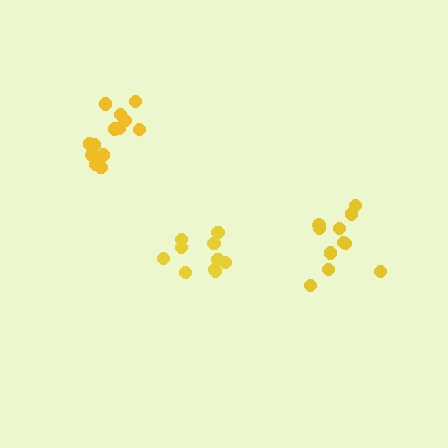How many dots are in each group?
Group 1: 11 dots, Group 2: 10 dots, Group 3: 13 dots (34 total).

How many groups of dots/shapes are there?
There are 3 groups.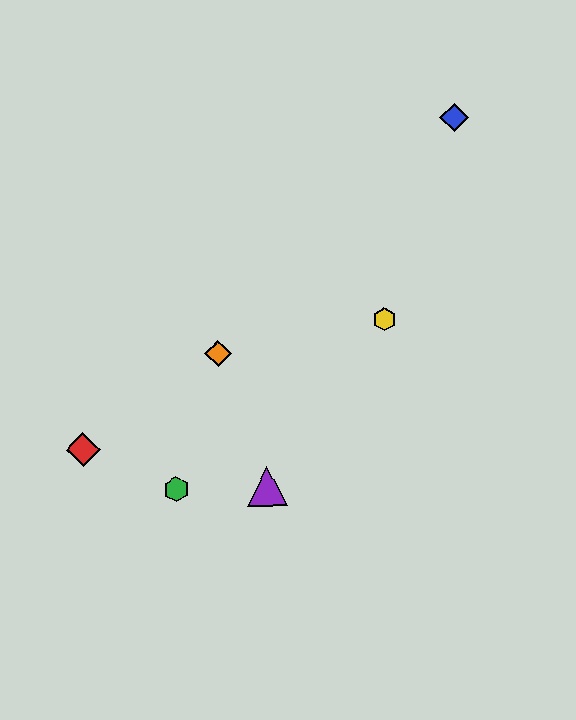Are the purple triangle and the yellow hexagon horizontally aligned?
No, the purple triangle is at y≈487 and the yellow hexagon is at y≈319.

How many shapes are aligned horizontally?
2 shapes (the green hexagon, the purple triangle) are aligned horizontally.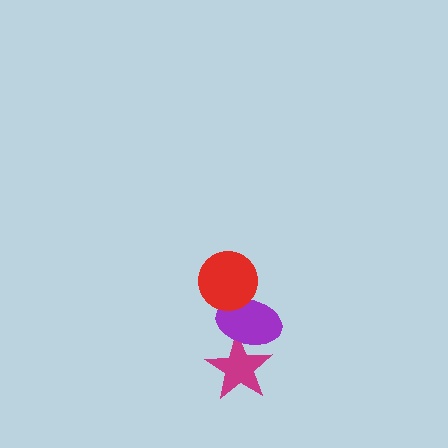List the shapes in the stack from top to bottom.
From top to bottom: the red circle, the purple ellipse, the magenta star.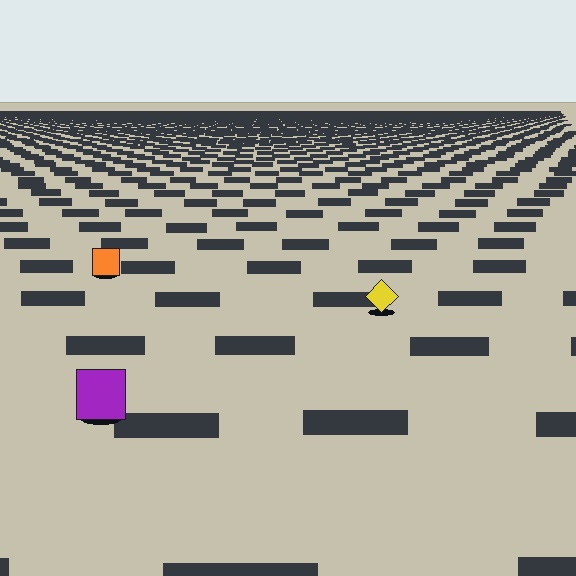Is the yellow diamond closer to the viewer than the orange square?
Yes. The yellow diamond is closer — you can tell from the texture gradient: the ground texture is coarser near it.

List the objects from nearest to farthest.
From nearest to farthest: the purple square, the yellow diamond, the orange square.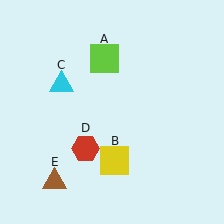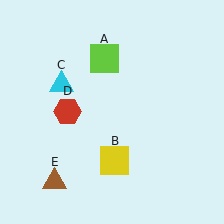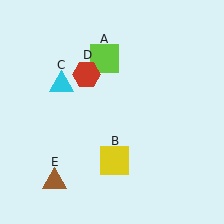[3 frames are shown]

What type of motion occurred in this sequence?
The red hexagon (object D) rotated clockwise around the center of the scene.